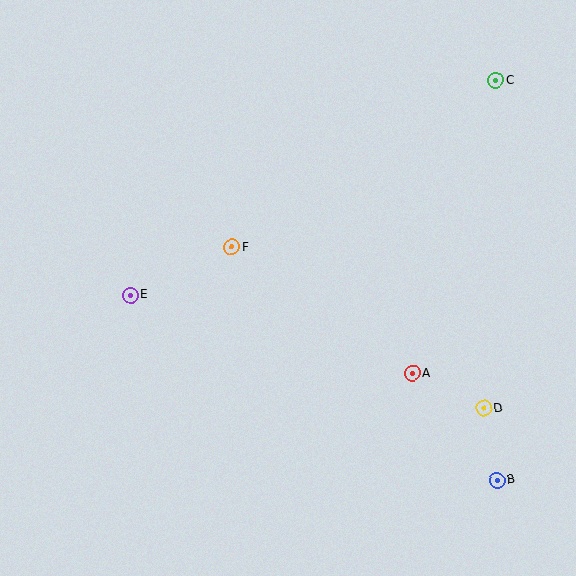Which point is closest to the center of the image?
Point F at (232, 247) is closest to the center.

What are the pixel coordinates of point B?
Point B is at (497, 480).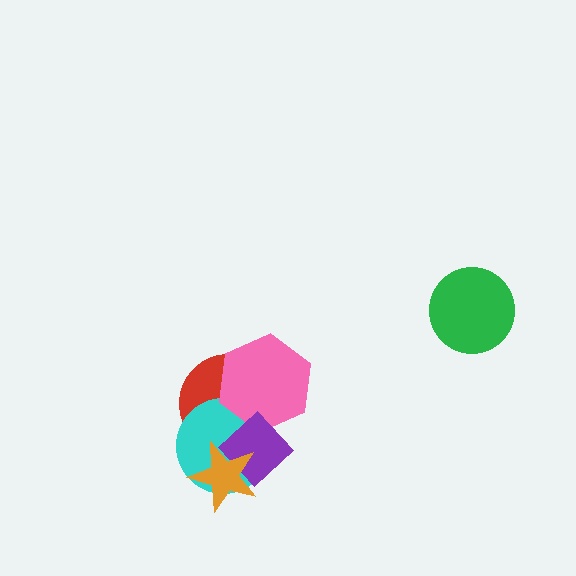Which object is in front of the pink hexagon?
The purple diamond is in front of the pink hexagon.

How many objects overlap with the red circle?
4 objects overlap with the red circle.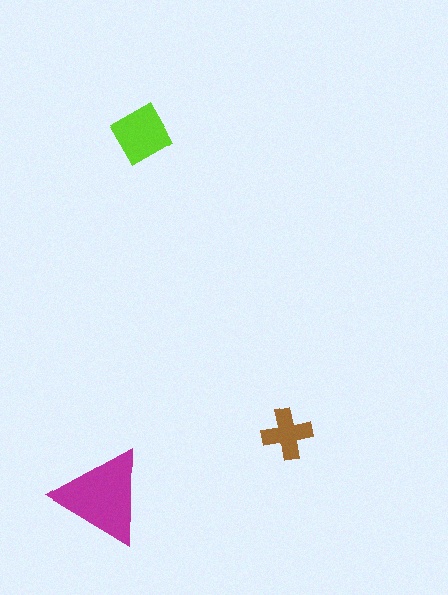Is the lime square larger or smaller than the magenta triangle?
Smaller.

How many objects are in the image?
There are 3 objects in the image.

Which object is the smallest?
The brown cross.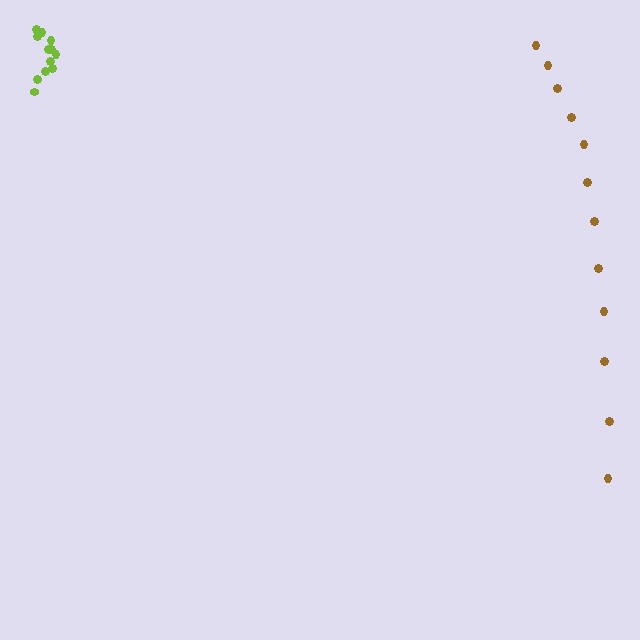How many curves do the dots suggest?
There are 2 distinct paths.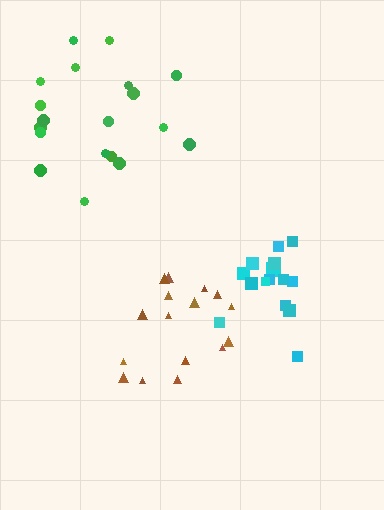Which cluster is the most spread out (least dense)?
Green.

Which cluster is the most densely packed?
Cyan.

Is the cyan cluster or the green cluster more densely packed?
Cyan.